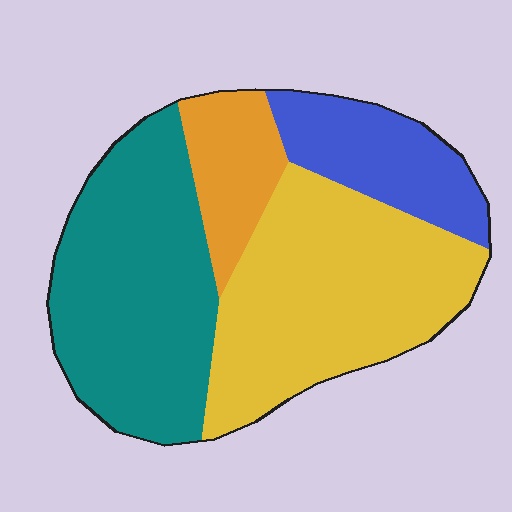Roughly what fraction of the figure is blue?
Blue takes up less than a sixth of the figure.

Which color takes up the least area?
Orange, at roughly 10%.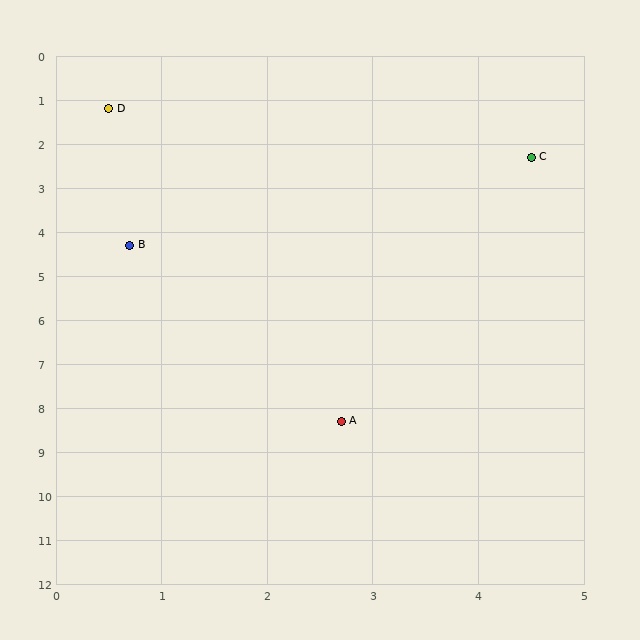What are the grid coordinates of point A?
Point A is at approximately (2.7, 8.3).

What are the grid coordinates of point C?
Point C is at approximately (4.5, 2.3).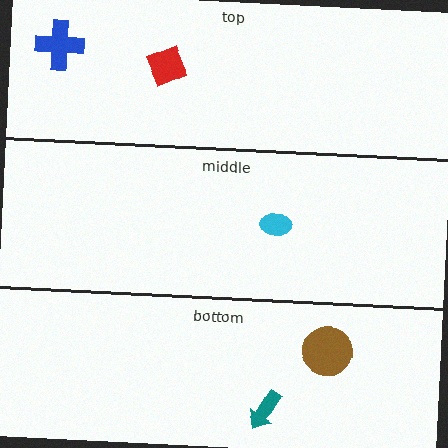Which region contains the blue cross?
The top region.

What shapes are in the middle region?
The cyan ellipse.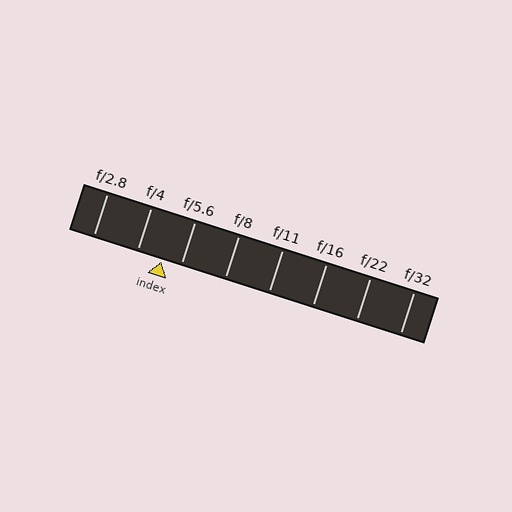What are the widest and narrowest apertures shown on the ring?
The widest aperture shown is f/2.8 and the narrowest is f/32.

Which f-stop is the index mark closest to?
The index mark is closest to f/5.6.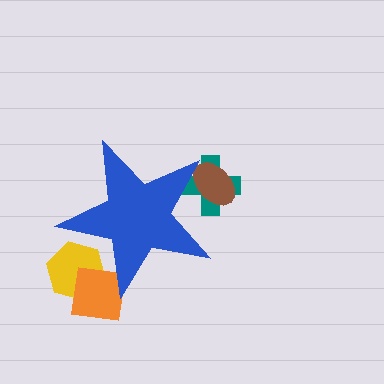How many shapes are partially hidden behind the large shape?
4 shapes are partially hidden.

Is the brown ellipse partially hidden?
Yes, the brown ellipse is partially hidden behind the blue star.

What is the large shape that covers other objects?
A blue star.